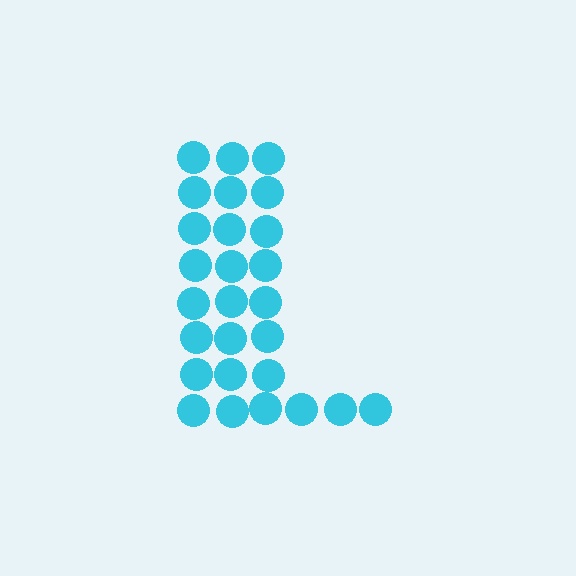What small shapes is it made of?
It is made of small circles.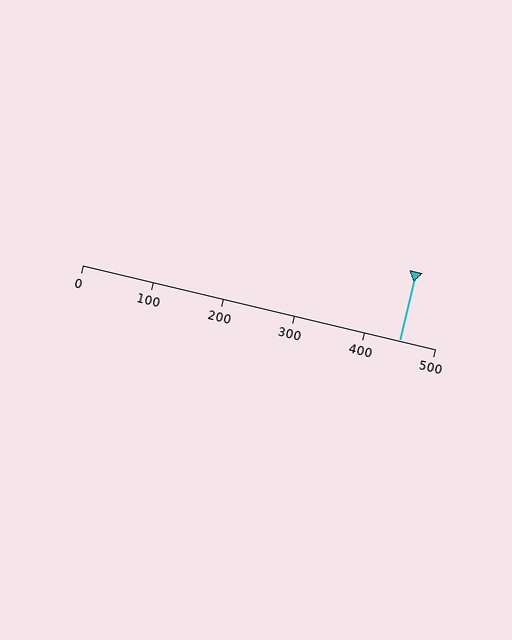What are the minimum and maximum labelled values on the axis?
The axis runs from 0 to 500.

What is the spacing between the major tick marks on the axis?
The major ticks are spaced 100 apart.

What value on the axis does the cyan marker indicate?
The marker indicates approximately 450.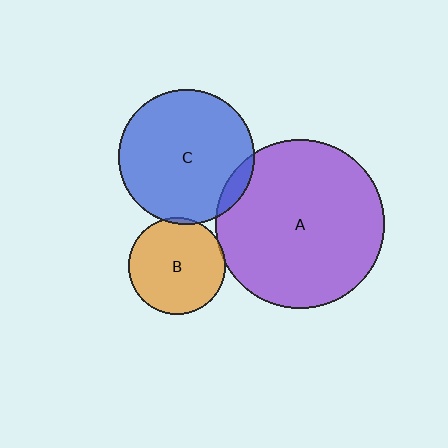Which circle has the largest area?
Circle A (purple).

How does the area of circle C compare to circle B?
Approximately 2.0 times.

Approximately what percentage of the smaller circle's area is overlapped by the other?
Approximately 5%.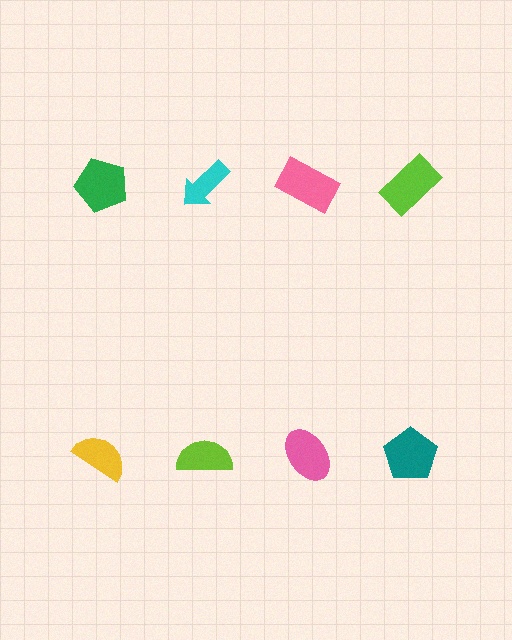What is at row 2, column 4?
A teal pentagon.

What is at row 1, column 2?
A cyan arrow.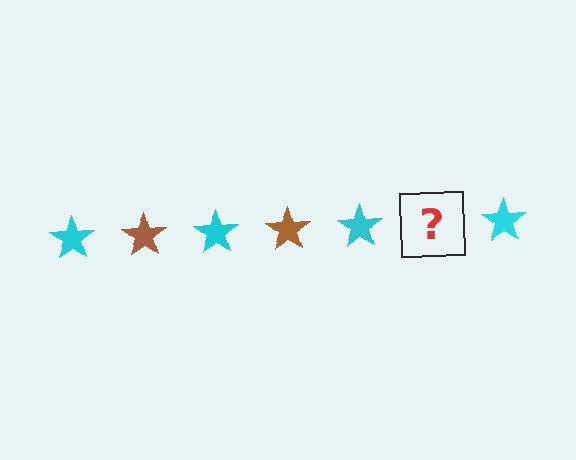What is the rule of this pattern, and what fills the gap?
The rule is that the pattern cycles through cyan, brown stars. The gap should be filled with a brown star.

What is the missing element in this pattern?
The missing element is a brown star.